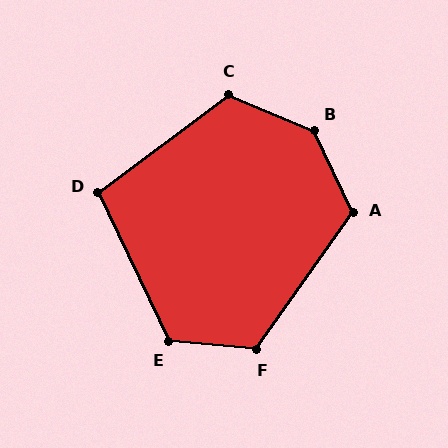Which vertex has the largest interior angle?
B, at approximately 138 degrees.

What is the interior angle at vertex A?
Approximately 119 degrees (obtuse).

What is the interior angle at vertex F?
Approximately 120 degrees (obtuse).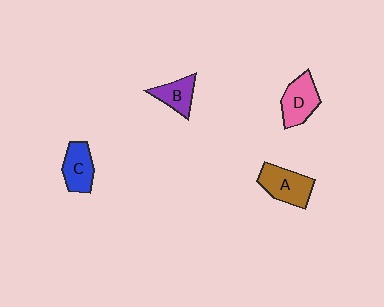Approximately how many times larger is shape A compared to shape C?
Approximately 1.2 times.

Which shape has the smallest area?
Shape B (purple).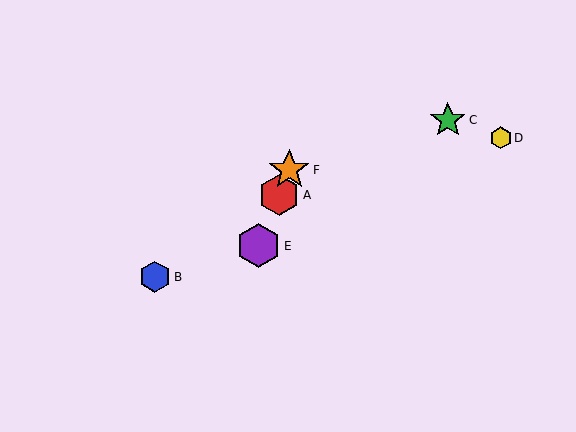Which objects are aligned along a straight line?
Objects A, E, F are aligned along a straight line.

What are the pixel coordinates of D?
Object D is at (501, 138).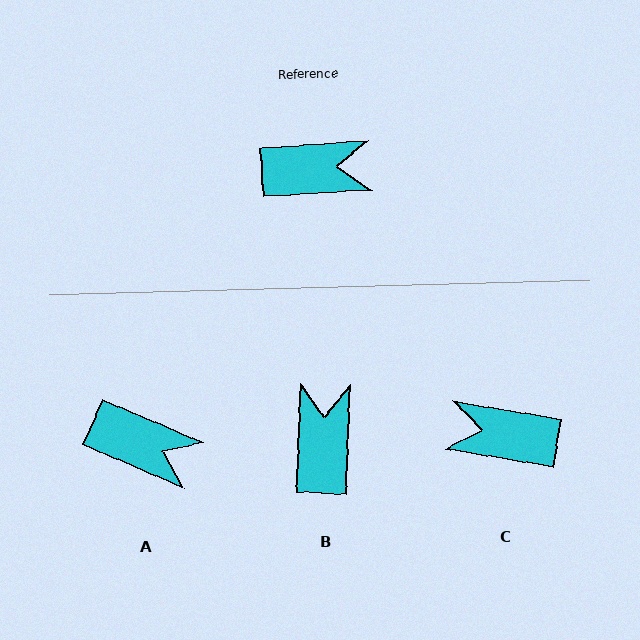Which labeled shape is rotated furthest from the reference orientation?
C, about 166 degrees away.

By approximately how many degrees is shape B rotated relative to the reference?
Approximately 84 degrees counter-clockwise.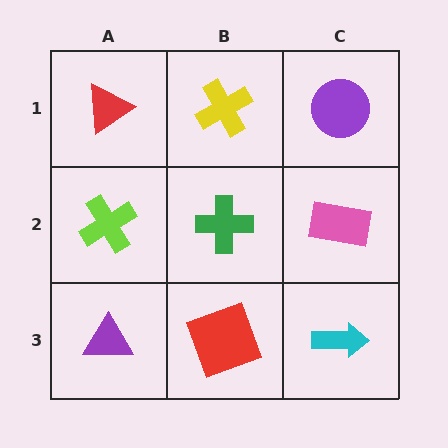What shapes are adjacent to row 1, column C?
A pink rectangle (row 2, column C), a yellow cross (row 1, column B).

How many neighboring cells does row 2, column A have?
3.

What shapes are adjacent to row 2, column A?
A red triangle (row 1, column A), a purple triangle (row 3, column A), a green cross (row 2, column B).